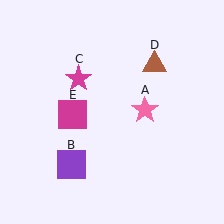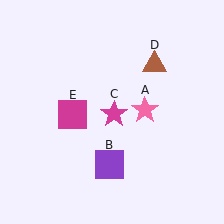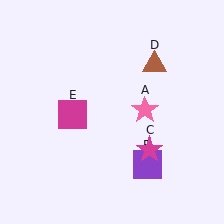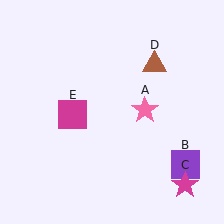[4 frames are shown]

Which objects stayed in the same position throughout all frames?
Pink star (object A) and brown triangle (object D) and magenta square (object E) remained stationary.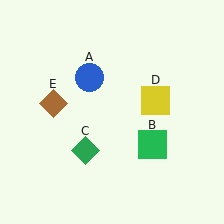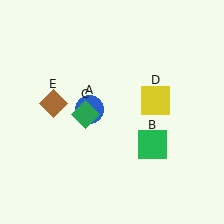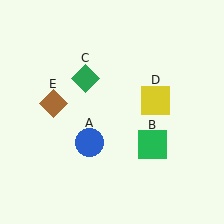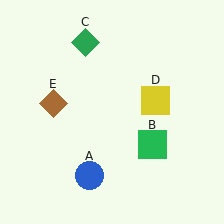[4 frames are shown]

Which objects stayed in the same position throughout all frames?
Green square (object B) and yellow square (object D) and brown diamond (object E) remained stationary.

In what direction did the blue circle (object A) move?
The blue circle (object A) moved down.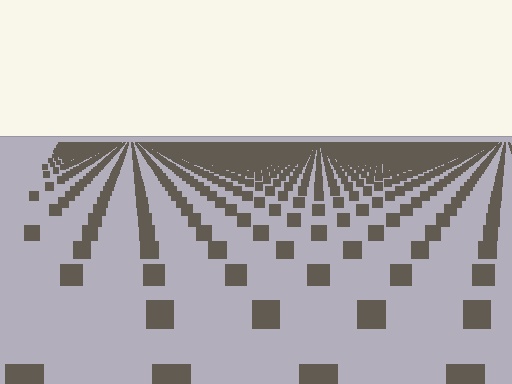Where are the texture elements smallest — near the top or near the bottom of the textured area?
Near the top.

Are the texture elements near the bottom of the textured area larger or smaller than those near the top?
Larger. Near the bottom, elements are closer to the viewer and appear at a bigger on-screen size.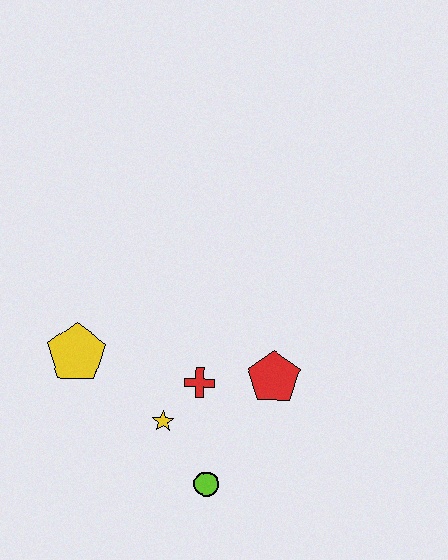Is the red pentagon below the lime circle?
No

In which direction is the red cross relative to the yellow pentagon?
The red cross is to the right of the yellow pentagon.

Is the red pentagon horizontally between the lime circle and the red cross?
No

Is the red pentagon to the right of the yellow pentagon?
Yes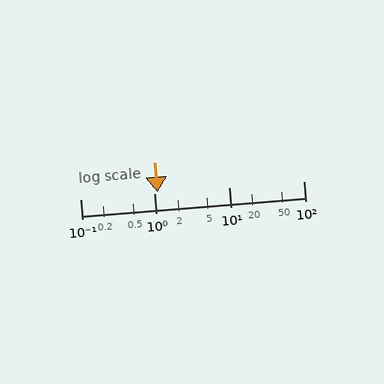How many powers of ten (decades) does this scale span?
The scale spans 3 decades, from 0.1 to 100.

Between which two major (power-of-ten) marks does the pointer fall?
The pointer is between 1 and 10.